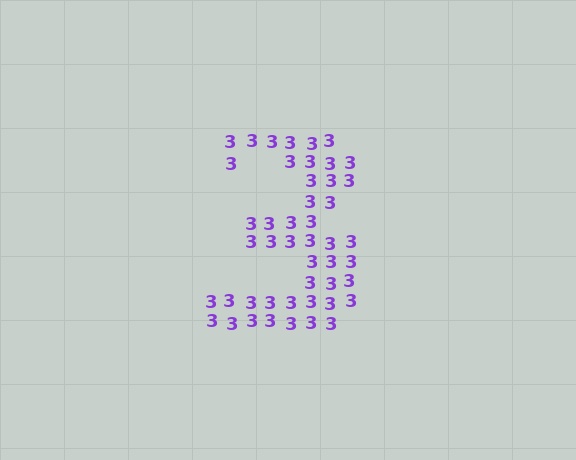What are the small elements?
The small elements are digit 3's.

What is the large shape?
The large shape is the digit 3.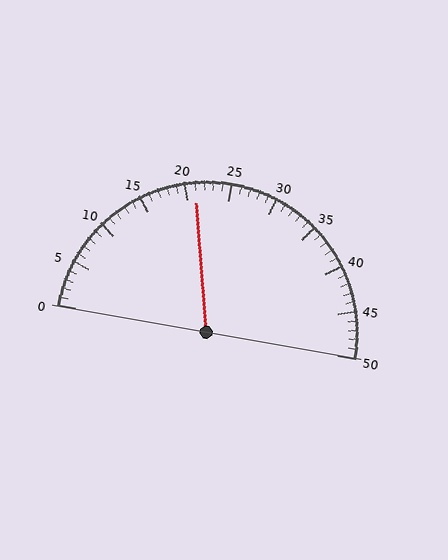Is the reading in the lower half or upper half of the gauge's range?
The reading is in the lower half of the range (0 to 50).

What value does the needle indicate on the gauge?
The needle indicates approximately 21.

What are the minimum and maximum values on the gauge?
The gauge ranges from 0 to 50.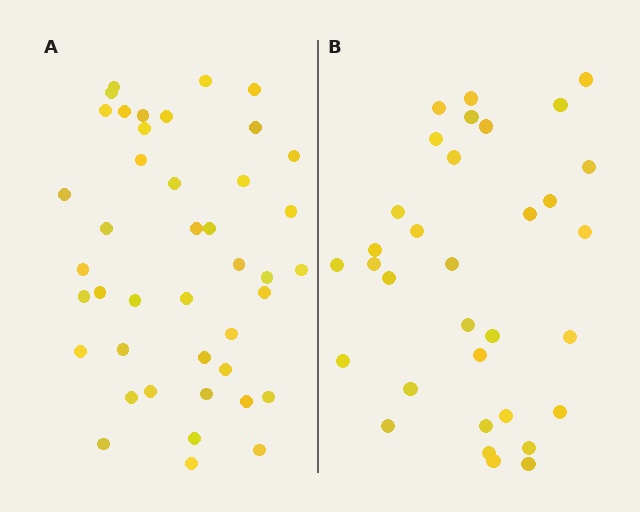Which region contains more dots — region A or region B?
Region A (the left region) has more dots.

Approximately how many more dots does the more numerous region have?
Region A has roughly 8 or so more dots than region B.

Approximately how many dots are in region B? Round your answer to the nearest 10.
About 30 dots. (The exact count is 33, which rounds to 30.)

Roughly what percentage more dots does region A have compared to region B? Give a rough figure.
About 25% more.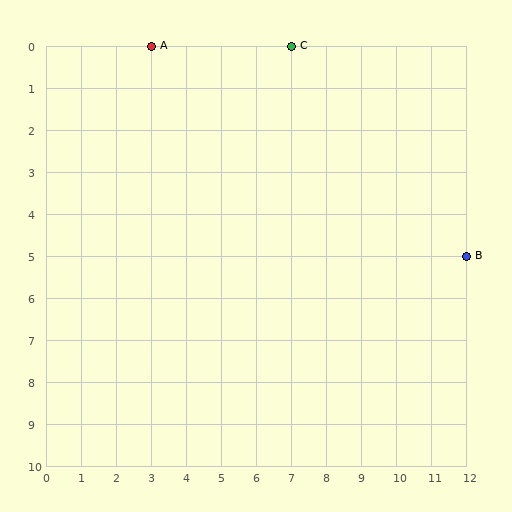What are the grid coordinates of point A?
Point A is at grid coordinates (3, 0).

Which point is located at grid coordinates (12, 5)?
Point B is at (12, 5).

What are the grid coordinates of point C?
Point C is at grid coordinates (7, 0).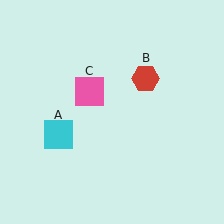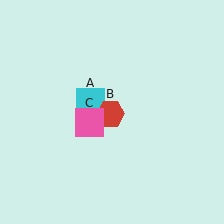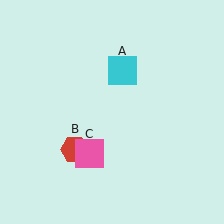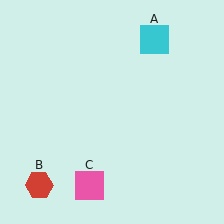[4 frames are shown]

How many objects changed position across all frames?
3 objects changed position: cyan square (object A), red hexagon (object B), pink square (object C).